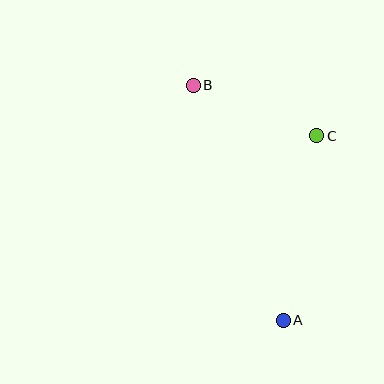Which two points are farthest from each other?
Points A and B are farthest from each other.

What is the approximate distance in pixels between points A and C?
The distance between A and C is approximately 187 pixels.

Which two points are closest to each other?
Points B and C are closest to each other.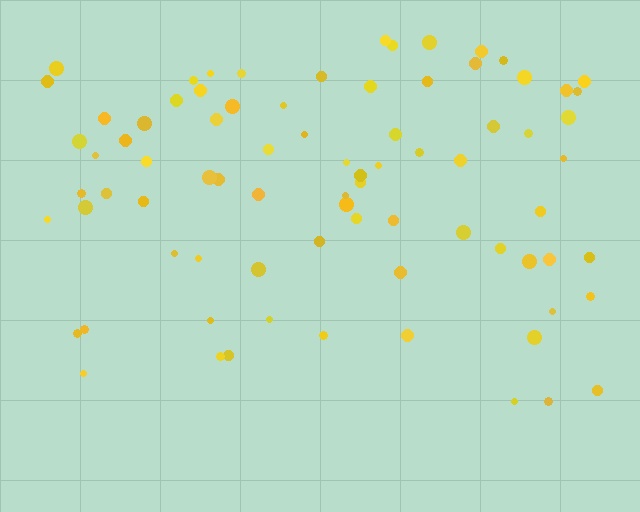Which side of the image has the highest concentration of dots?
The top.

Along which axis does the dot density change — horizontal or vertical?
Vertical.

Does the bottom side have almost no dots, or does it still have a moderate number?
Still a moderate number, just noticeably fewer than the top.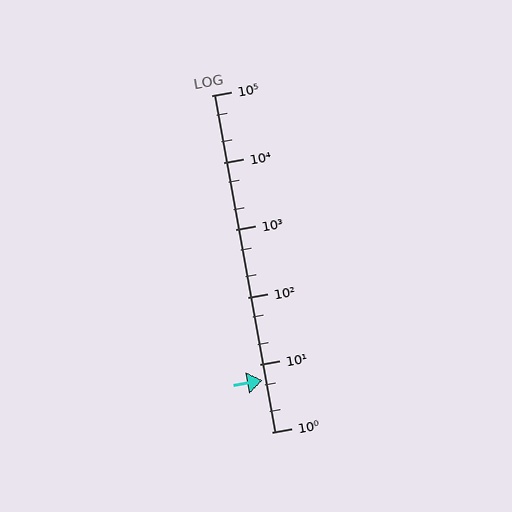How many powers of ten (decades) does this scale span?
The scale spans 5 decades, from 1 to 100000.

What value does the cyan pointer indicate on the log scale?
The pointer indicates approximately 5.8.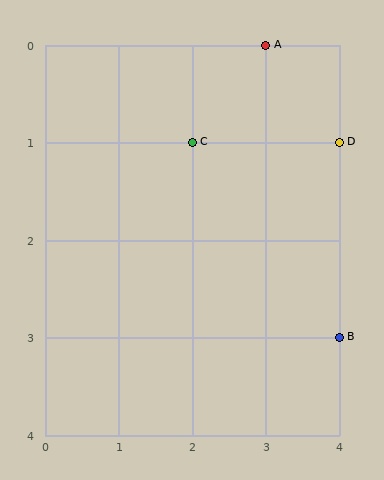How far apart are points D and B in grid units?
Points D and B are 2 rows apart.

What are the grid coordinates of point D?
Point D is at grid coordinates (4, 1).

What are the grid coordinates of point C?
Point C is at grid coordinates (2, 1).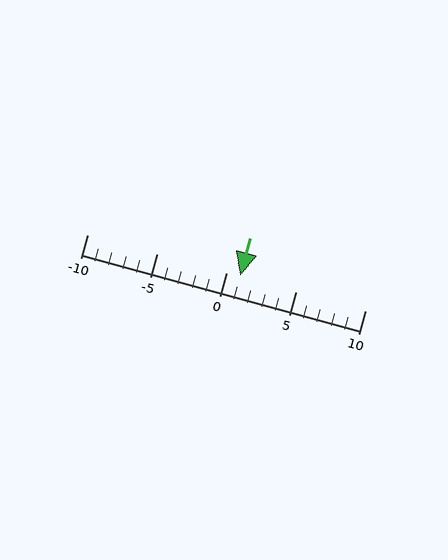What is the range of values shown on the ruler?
The ruler shows values from -10 to 10.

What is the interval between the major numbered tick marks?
The major tick marks are spaced 5 units apart.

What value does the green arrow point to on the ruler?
The green arrow points to approximately 1.